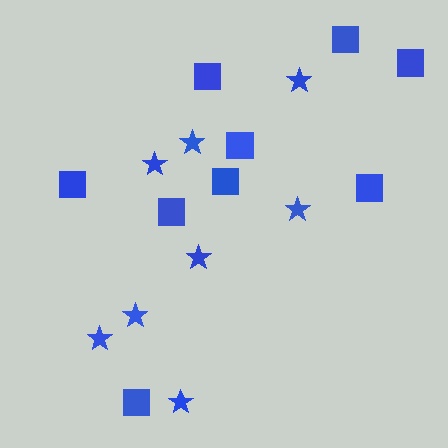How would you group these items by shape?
There are 2 groups: one group of stars (8) and one group of squares (9).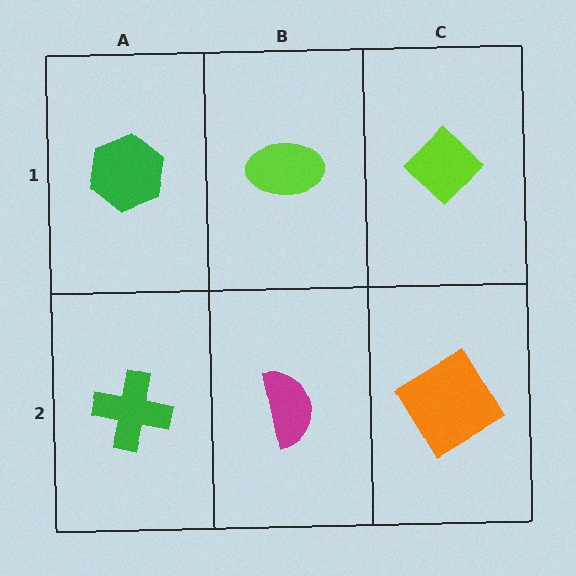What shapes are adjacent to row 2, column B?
A lime ellipse (row 1, column B), a green cross (row 2, column A), an orange diamond (row 2, column C).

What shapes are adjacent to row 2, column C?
A lime diamond (row 1, column C), a magenta semicircle (row 2, column B).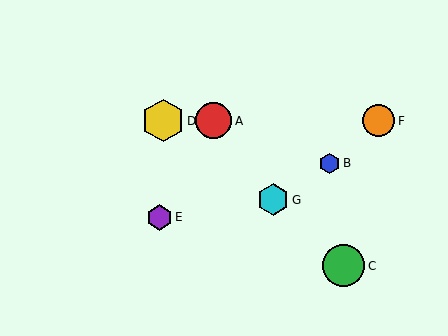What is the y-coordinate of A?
Object A is at y≈121.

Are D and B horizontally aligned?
No, D is at y≈121 and B is at y≈163.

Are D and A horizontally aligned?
Yes, both are at y≈121.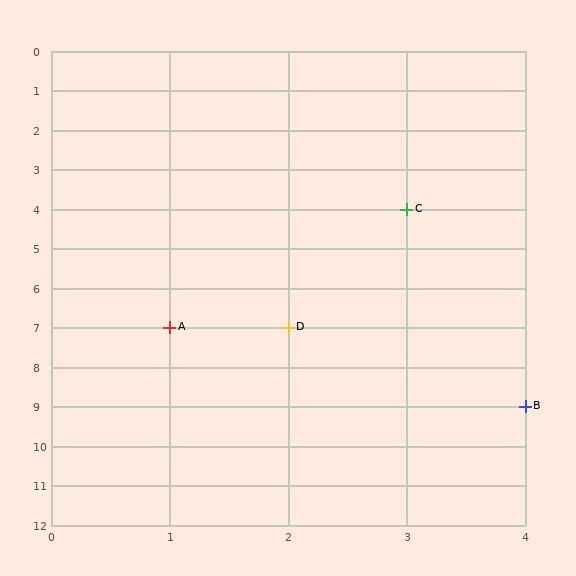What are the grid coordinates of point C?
Point C is at grid coordinates (3, 4).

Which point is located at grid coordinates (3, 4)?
Point C is at (3, 4).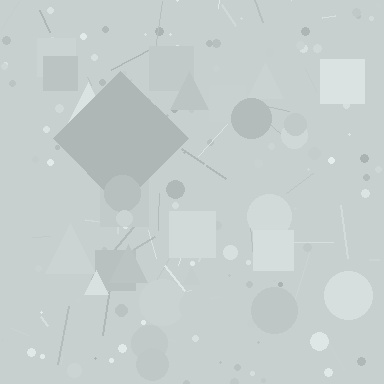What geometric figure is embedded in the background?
A diamond is embedded in the background.